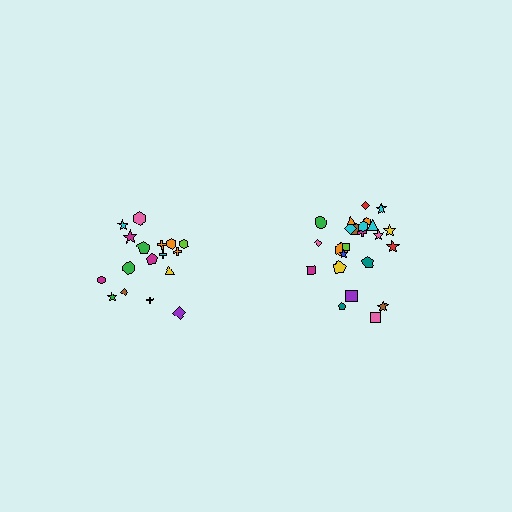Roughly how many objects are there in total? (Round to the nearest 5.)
Roughly 45 objects in total.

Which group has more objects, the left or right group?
The right group.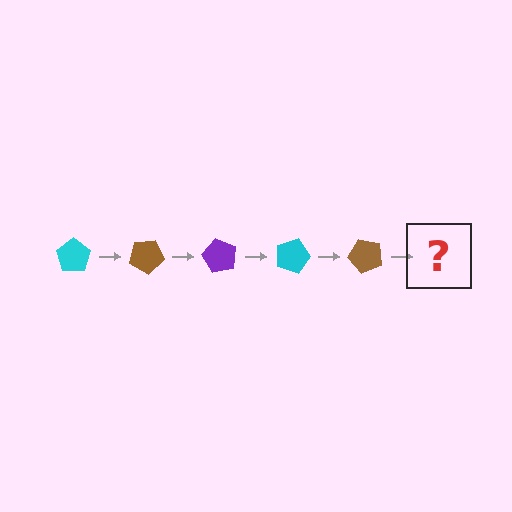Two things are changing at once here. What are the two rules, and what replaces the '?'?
The two rules are that it rotates 30 degrees each step and the color cycles through cyan, brown, and purple. The '?' should be a purple pentagon, rotated 150 degrees from the start.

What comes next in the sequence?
The next element should be a purple pentagon, rotated 150 degrees from the start.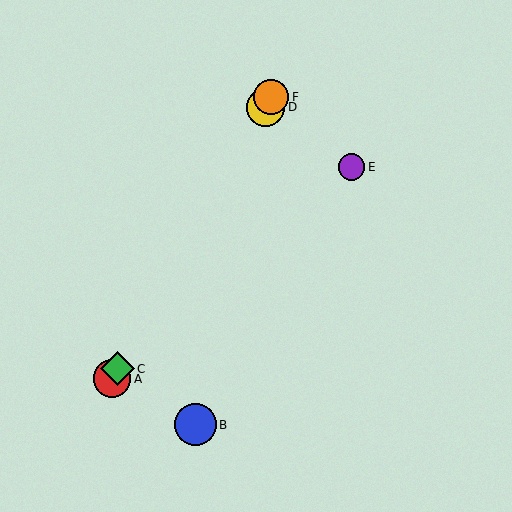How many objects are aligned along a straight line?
4 objects (A, C, D, F) are aligned along a straight line.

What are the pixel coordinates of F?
Object F is at (271, 97).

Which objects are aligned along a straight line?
Objects A, C, D, F are aligned along a straight line.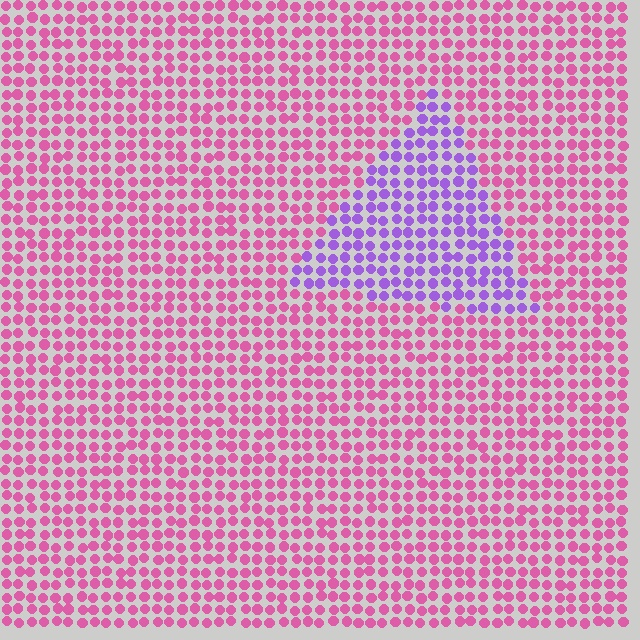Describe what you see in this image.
The image is filled with small pink elements in a uniform arrangement. A triangle-shaped region is visible where the elements are tinted to a slightly different hue, forming a subtle color boundary.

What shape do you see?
I see a triangle.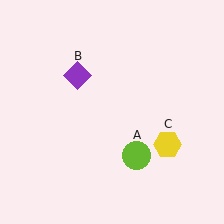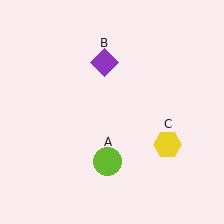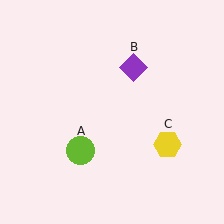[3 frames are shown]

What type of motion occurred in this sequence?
The lime circle (object A), purple diamond (object B) rotated clockwise around the center of the scene.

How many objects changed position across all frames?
2 objects changed position: lime circle (object A), purple diamond (object B).